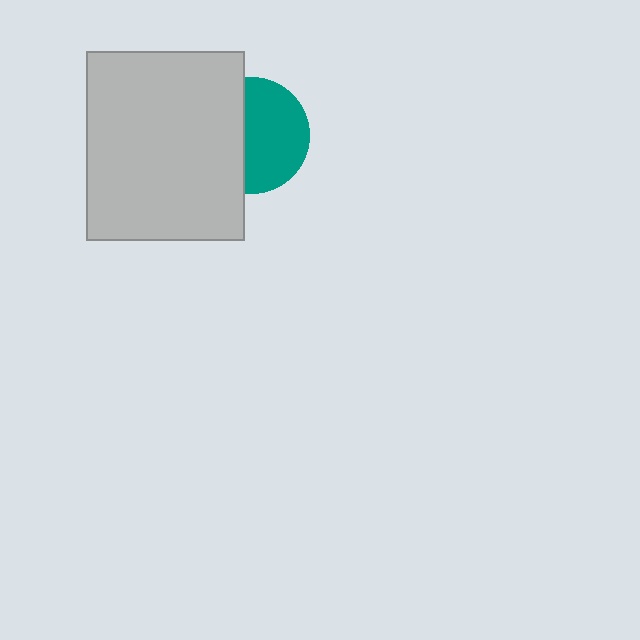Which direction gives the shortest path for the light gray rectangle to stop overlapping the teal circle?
Moving left gives the shortest separation.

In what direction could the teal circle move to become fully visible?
The teal circle could move right. That would shift it out from behind the light gray rectangle entirely.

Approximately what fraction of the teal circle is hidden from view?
Roughly 44% of the teal circle is hidden behind the light gray rectangle.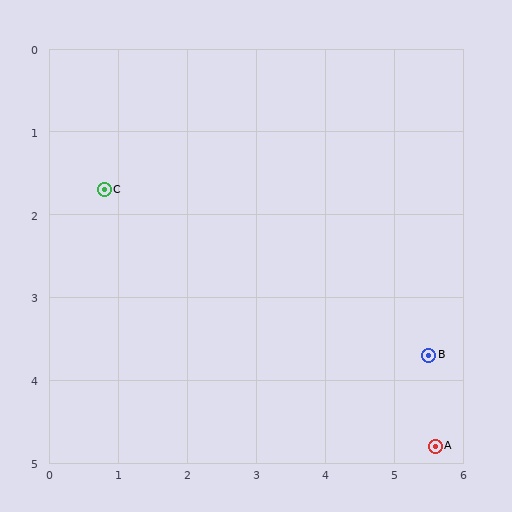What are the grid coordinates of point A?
Point A is at approximately (5.6, 4.8).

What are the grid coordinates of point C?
Point C is at approximately (0.8, 1.7).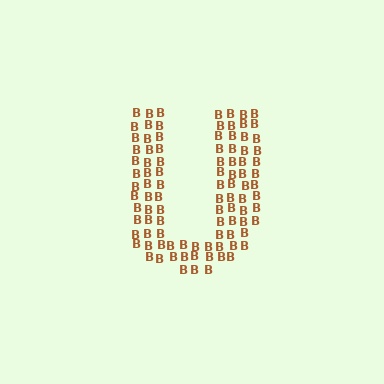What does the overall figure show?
The overall figure shows the letter U.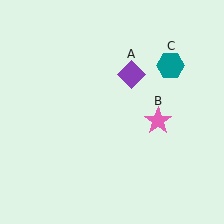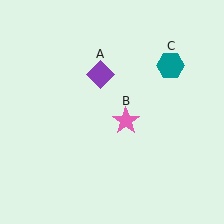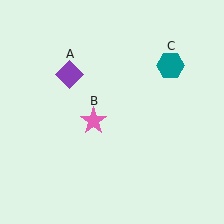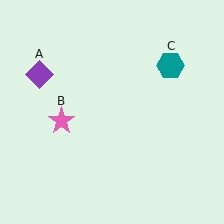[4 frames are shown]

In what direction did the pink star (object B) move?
The pink star (object B) moved left.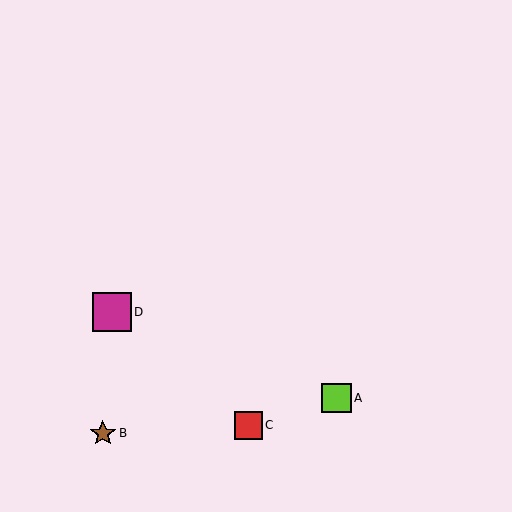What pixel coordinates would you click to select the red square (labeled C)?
Click at (248, 425) to select the red square C.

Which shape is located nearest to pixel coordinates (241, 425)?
The red square (labeled C) at (248, 425) is nearest to that location.